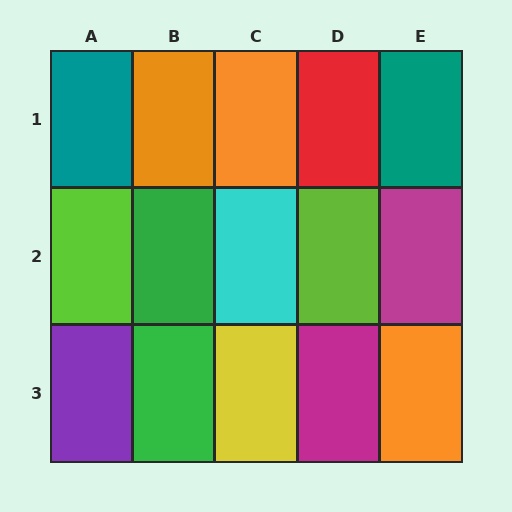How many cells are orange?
3 cells are orange.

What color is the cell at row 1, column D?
Red.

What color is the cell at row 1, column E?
Teal.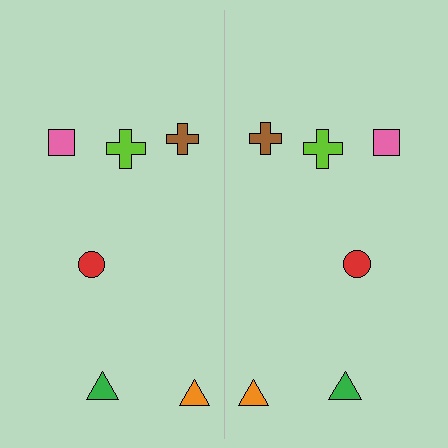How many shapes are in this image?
There are 12 shapes in this image.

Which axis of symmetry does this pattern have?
The pattern has a vertical axis of symmetry running through the center of the image.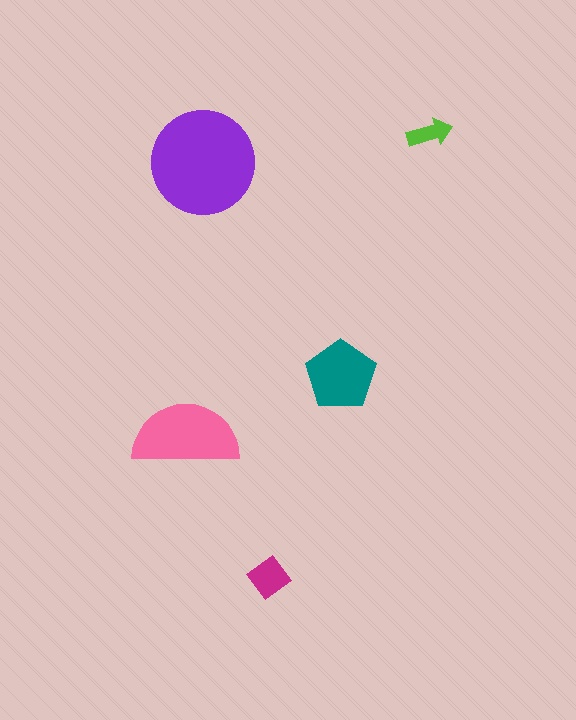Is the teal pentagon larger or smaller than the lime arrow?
Larger.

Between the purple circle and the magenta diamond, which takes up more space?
The purple circle.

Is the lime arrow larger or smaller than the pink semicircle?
Smaller.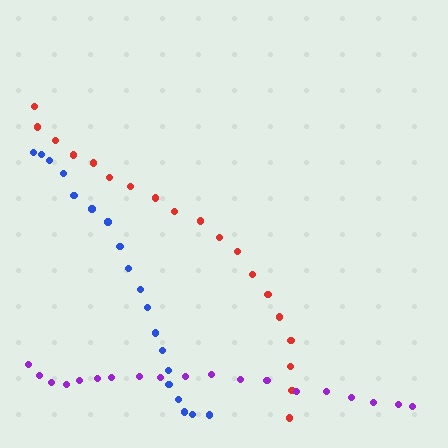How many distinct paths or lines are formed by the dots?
There are 3 distinct paths.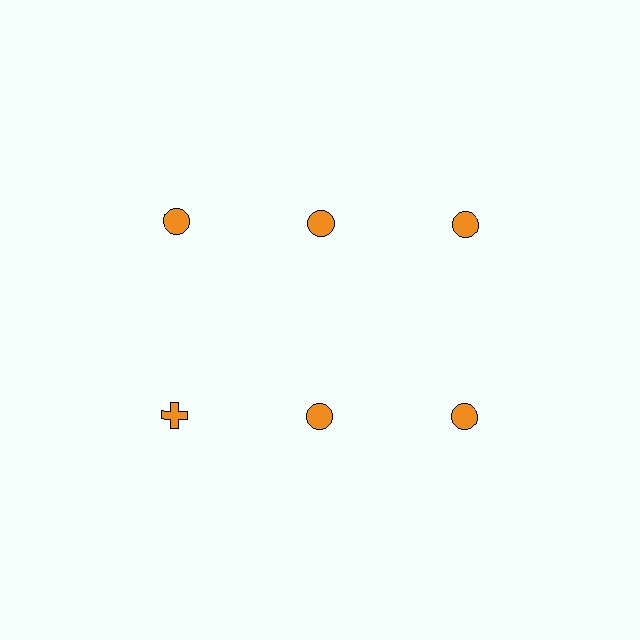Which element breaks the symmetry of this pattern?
The orange cross in the second row, leftmost column breaks the symmetry. All other shapes are orange circles.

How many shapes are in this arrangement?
There are 6 shapes arranged in a grid pattern.